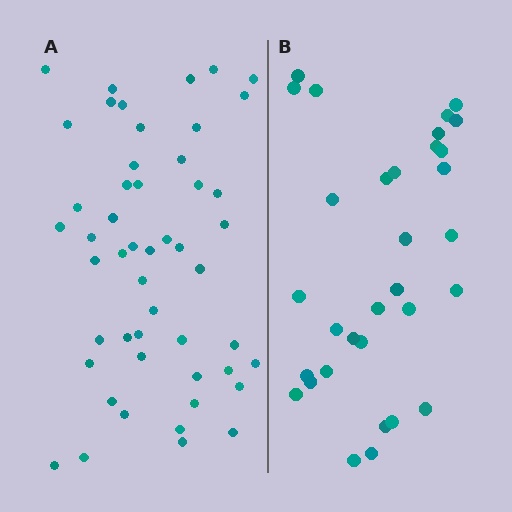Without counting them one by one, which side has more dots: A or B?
Region A (the left region) has more dots.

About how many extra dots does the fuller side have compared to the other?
Region A has approximately 20 more dots than region B.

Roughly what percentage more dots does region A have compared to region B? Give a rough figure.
About 55% more.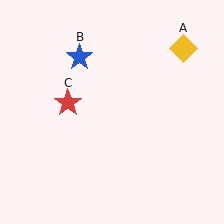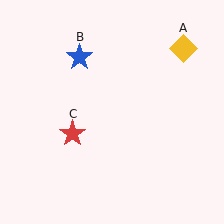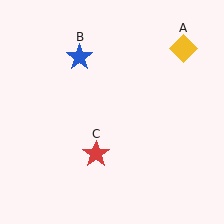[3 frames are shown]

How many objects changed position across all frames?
1 object changed position: red star (object C).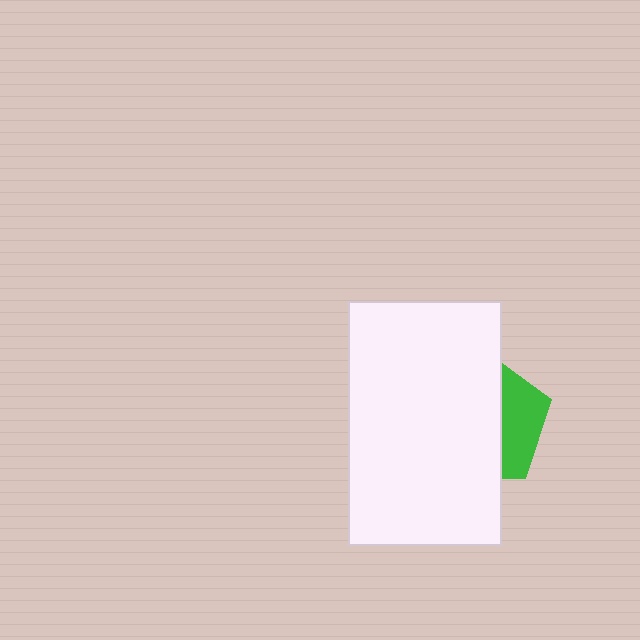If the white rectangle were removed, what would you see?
You would see the complete green pentagon.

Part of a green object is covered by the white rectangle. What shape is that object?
It is a pentagon.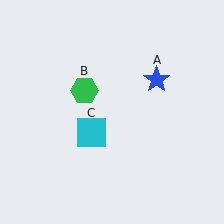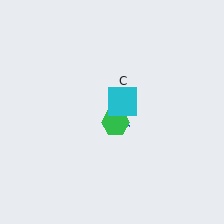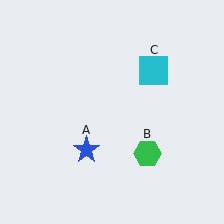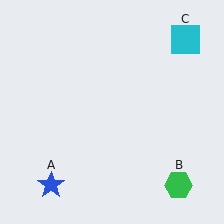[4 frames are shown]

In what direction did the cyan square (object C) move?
The cyan square (object C) moved up and to the right.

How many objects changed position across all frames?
3 objects changed position: blue star (object A), green hexagon (object B), cyan square (object C).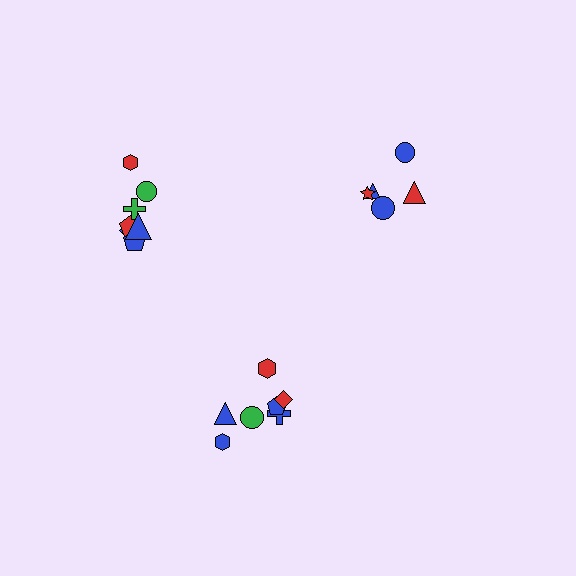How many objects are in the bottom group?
There are 7 objects.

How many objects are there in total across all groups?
There are 19 objects.